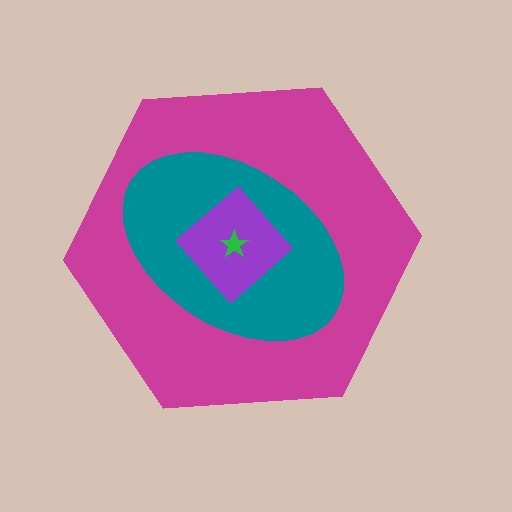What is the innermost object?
The green star.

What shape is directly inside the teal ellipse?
The purple diamond.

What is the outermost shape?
The magenta hexagon.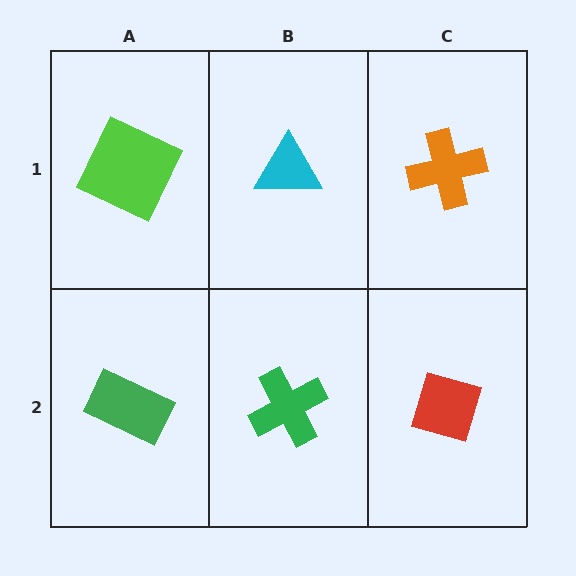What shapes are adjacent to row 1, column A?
A green rectangle (row 2, column A), a cyan triangle (row 1, column B).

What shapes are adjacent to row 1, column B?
A green cross (row 2, column B), a lime square (row 1, column A), an orange cross (row 1, column C).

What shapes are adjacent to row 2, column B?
A cyan triangle (row 1, column B), a green rectangle (row 2, column A), a red diamond (row 2, column C).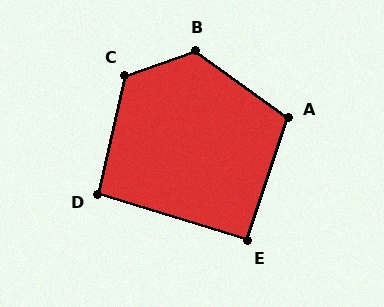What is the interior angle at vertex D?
Approximately 94 degrees (approximately right).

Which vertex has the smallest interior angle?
E, at approximately 91 degrees.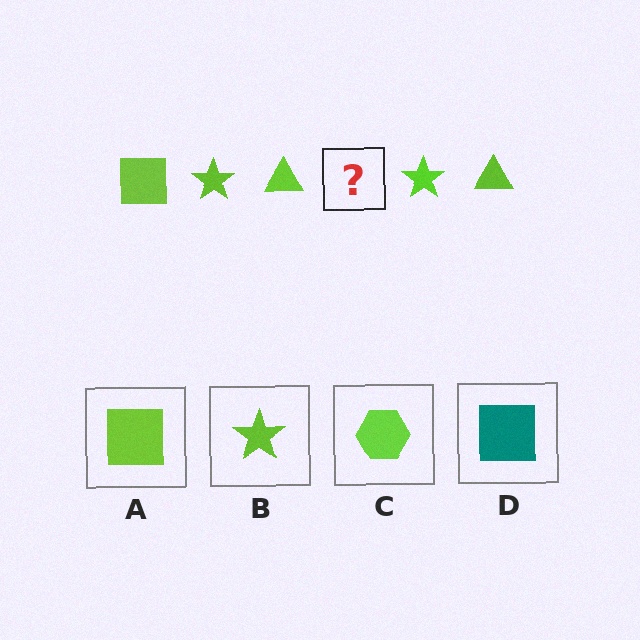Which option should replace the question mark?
Option A.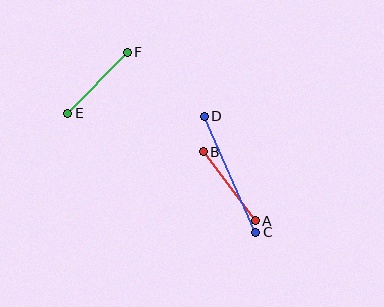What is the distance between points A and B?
The distance is approximately 86 pixels.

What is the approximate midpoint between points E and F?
The midpoint is at approximately (98, 83) pixels.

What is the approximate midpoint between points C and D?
The midpoint is at approximately (230, 174) pixels.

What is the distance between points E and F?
The distance is approximately 86 pixels.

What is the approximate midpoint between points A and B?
The midpoint is at approximately (229, 186) pixels.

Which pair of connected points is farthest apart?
Points C and D are farthest apart.